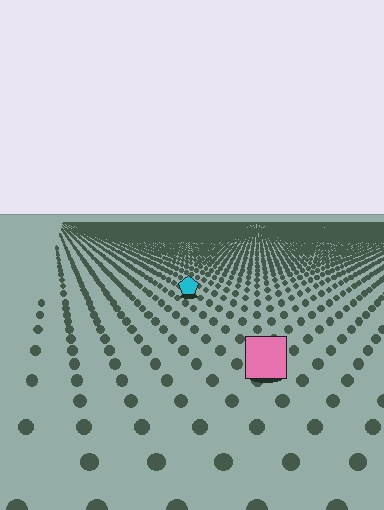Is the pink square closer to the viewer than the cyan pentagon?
Yes. The pink square is closer — you can tell from the texture gradient: the ground texture is coarser near it.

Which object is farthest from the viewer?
The cyan pentagon is farthest from the viewer. It appears smaller and the ground texture around it is denser.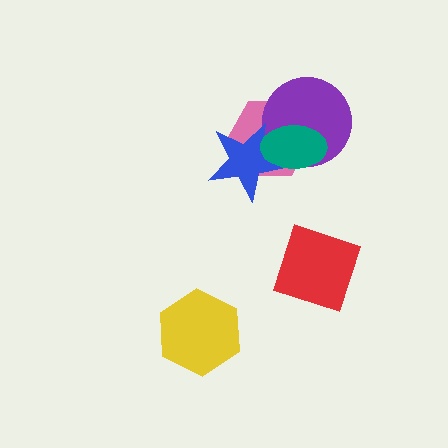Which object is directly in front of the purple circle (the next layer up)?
The blue star is directly in front of the purple circle.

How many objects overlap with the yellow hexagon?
0 objects overlap with the yellow hexagon.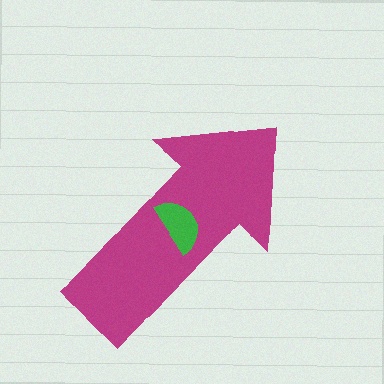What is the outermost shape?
The magenta arrow.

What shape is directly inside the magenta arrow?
The green semicircle.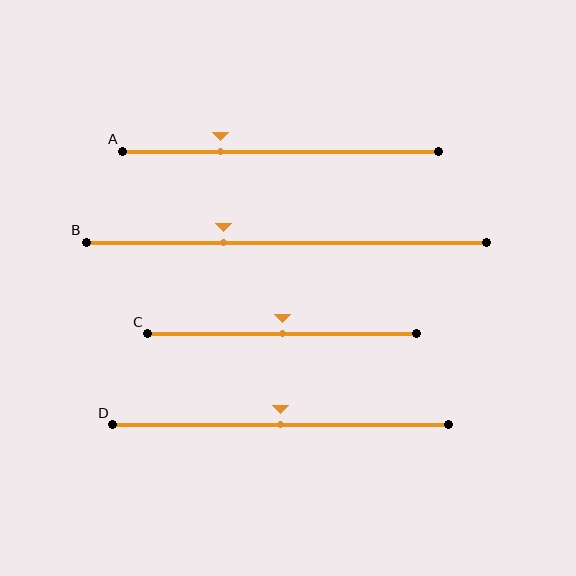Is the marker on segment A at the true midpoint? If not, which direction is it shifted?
No, the marker on segment A is shifted to the left by about 19% of the segment length.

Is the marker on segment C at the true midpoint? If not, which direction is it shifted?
Yes, the marker on segment C is at the true midpoint.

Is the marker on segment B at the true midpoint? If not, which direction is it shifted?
No, the marker on segment B is shifted to the left by about 16% of the segment length.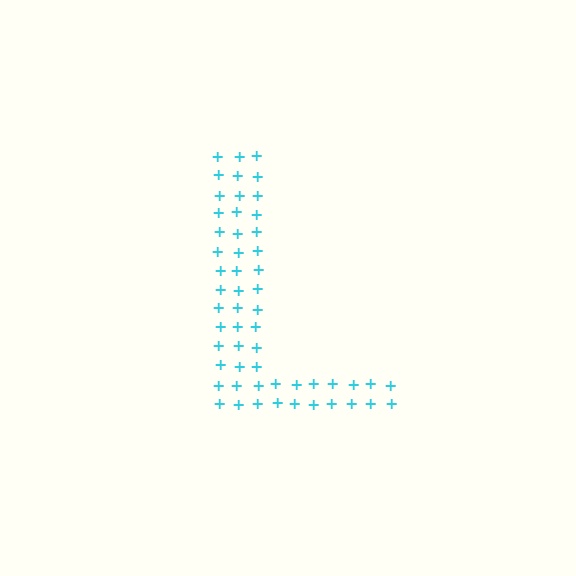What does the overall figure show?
The overall figure shows the letter L.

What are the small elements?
The small elements are plus signs.